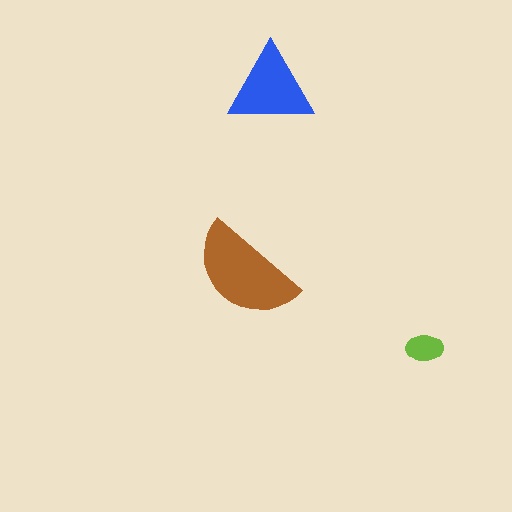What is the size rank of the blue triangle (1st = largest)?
2nd.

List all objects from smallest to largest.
The lime ellipse, the blue triangle, the brown semicircle.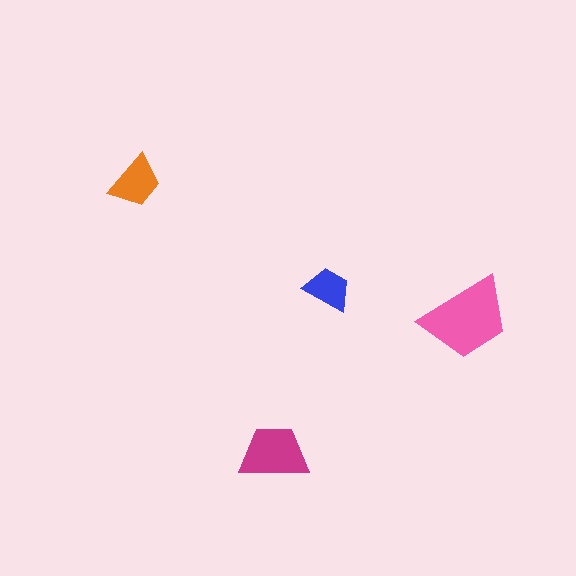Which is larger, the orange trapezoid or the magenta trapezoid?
The magenta one.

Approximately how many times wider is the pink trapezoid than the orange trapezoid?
About 1.5 times wider.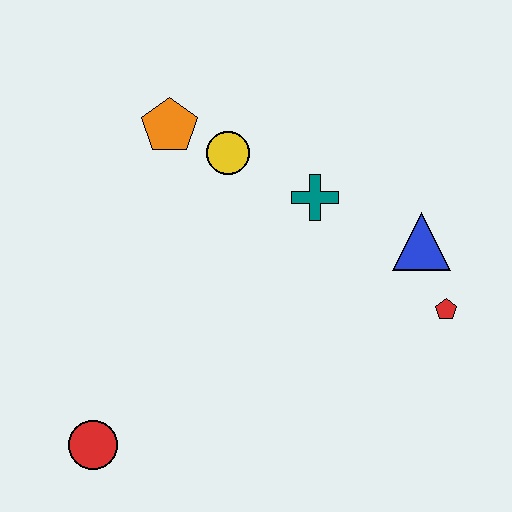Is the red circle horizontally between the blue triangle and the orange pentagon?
No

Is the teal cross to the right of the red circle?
Yes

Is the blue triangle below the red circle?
No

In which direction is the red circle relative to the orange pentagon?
The red circle is below the orange pentagon.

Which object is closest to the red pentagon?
The blue triangle is closest to the red pentagon.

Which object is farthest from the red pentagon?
The red circle is farthest from the red pentagon.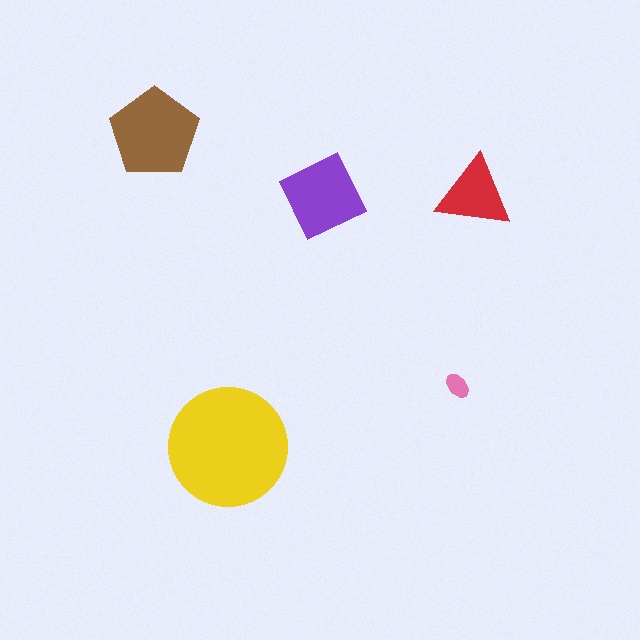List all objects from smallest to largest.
The pink ellipse, the red triangle, the purple diamond, the brown pentagon, the yellow circle.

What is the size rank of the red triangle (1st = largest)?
4th.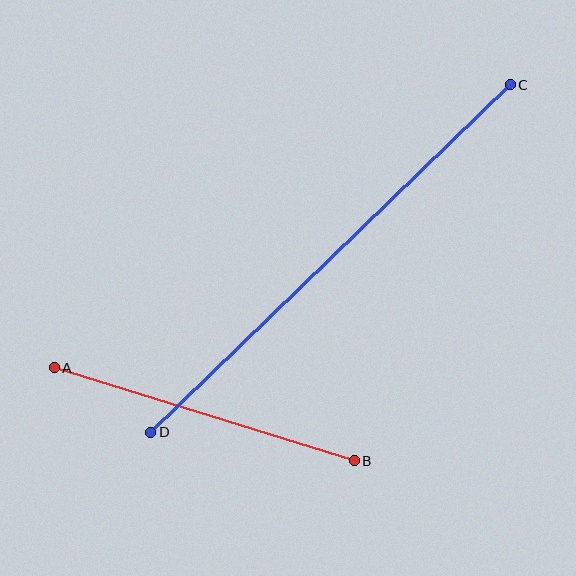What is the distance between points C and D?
The distance is approximately 500 pixels.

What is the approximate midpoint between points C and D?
The midpoint is at approximately (330, 258) pixels.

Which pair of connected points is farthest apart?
Points C and D are farthest apart.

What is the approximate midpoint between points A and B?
The midpoint is at approximately (204, 414) pixels.